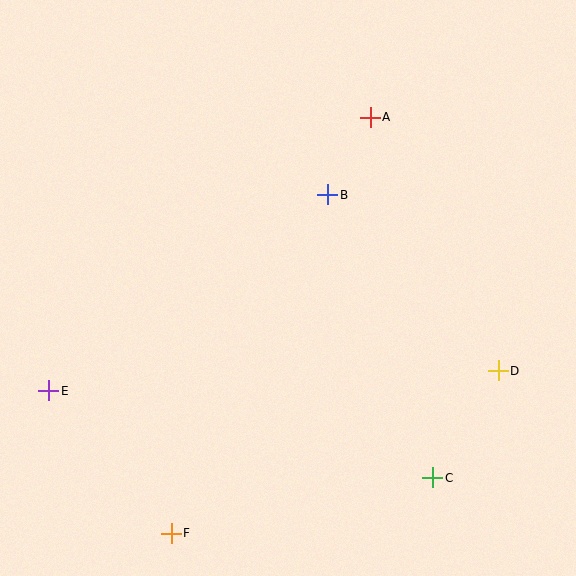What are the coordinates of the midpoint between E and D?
The midpoint between E and D is at (274, 381).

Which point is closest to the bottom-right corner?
Point C is closest to the bottom-right corner.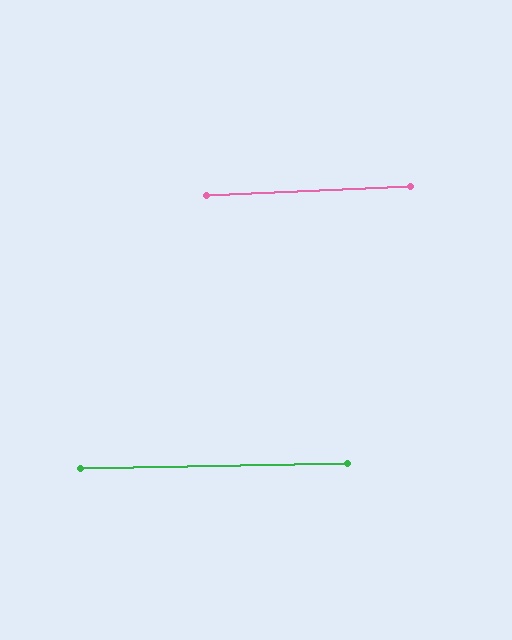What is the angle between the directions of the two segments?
Approximately 1 degree.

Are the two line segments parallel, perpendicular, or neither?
Parallel — their directions differ by only 1.3°.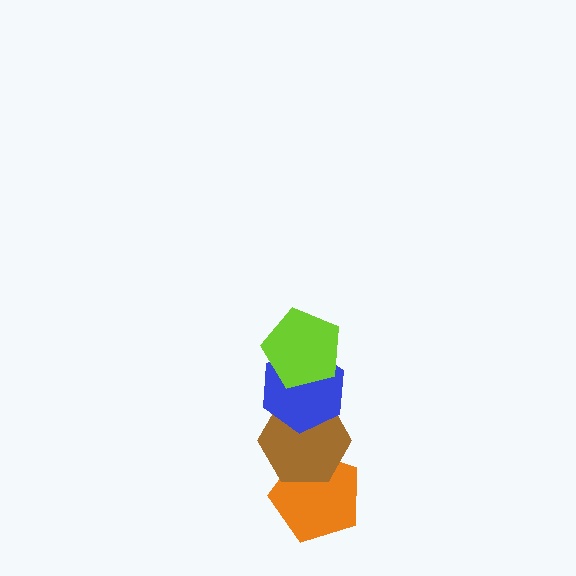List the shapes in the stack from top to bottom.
From top to bottom: the lime pentagon, the blue hexagon, the brown hexagon, the orange pentagon.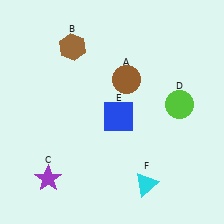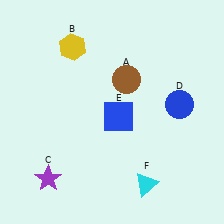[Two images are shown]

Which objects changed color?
B changed from brown to yellow. D changed from lime to blue.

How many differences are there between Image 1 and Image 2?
There are 2 differences between the two images.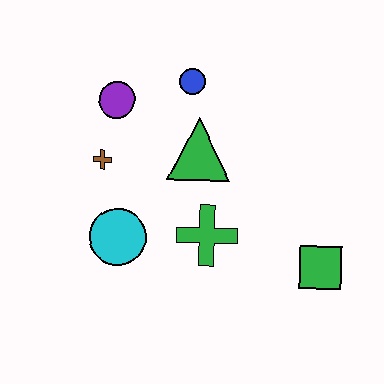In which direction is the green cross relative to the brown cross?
The green cross is to the right of the brown cross.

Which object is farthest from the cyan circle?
The green square is farthest from the cyan circle.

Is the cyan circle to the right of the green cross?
No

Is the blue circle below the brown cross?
No